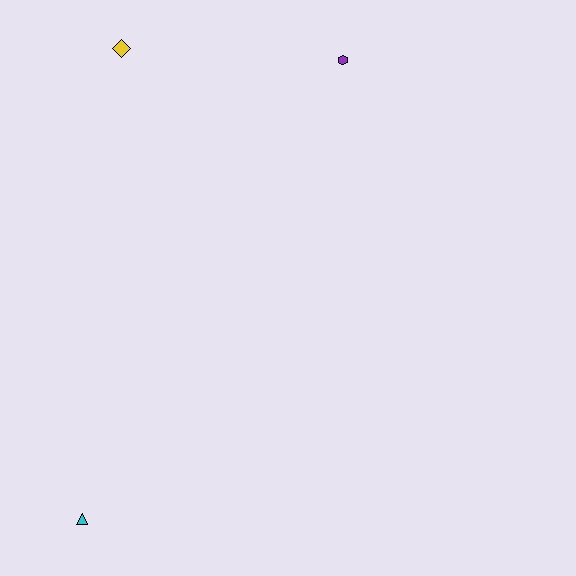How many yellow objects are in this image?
There is 1 yellow object.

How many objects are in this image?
There are 3 objects.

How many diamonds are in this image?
There is 1 diamond.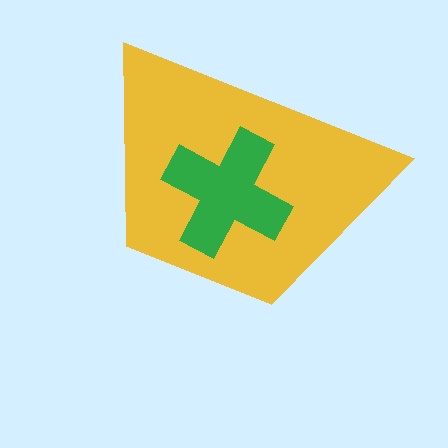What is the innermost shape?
The green cross.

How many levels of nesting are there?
2.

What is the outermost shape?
The yellow trapezoid.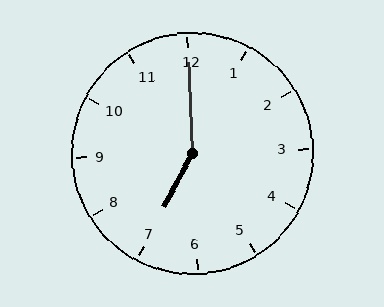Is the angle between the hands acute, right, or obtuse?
It is obtuse.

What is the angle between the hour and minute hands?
Approximately 150 degrees.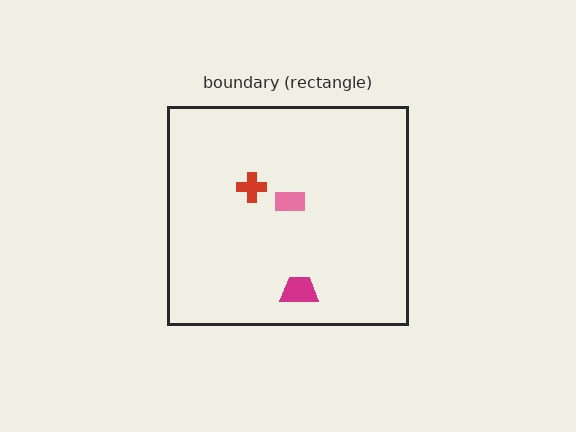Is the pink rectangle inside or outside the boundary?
Inside.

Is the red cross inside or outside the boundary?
Inside.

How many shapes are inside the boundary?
3 inside, 0 outside.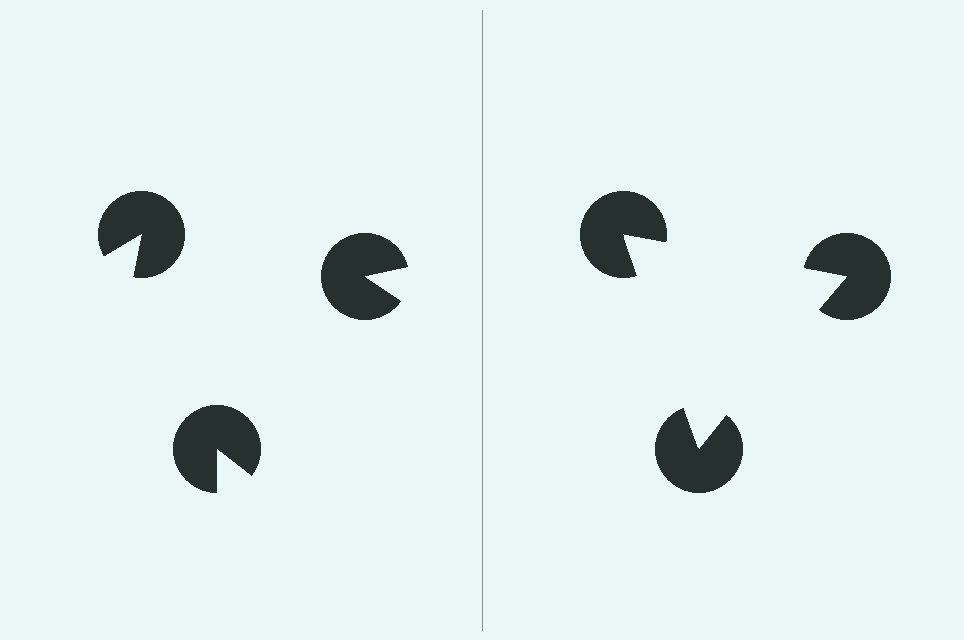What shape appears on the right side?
An illusory triangle.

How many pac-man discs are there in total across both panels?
6 — 3 on each side.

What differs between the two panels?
The pac-man discs are positioned identically on both sides; only the wedge orientations differ. On the right they align to a triangle; on the left they are misaligned.